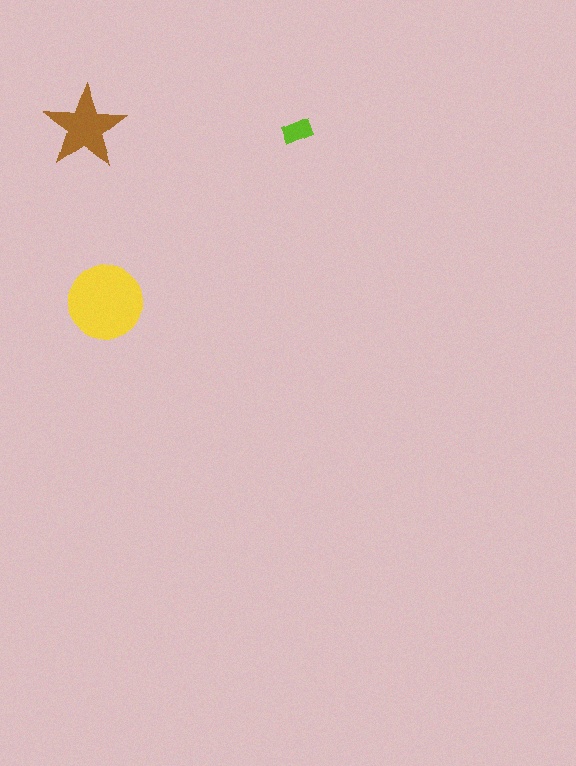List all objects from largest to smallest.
The yellow circle, the brown star, the lime rectangle.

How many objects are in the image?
There are 3 objects in the image.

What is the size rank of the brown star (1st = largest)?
2nd.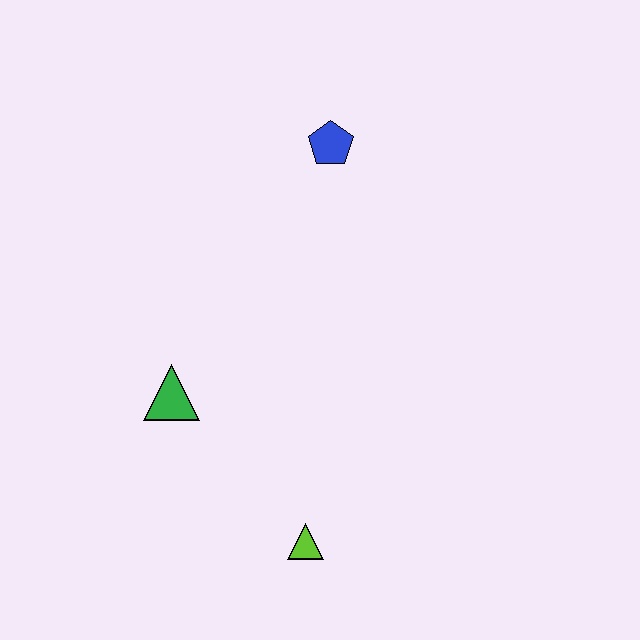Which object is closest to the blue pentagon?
The green triangle is closest to the blue pentagon.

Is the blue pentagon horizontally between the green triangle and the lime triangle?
No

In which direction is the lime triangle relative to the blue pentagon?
The lime triangle is below the blue pentagon.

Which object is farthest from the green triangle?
The blue pentagon is farthest from the green triangle.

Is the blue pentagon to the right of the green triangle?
Yes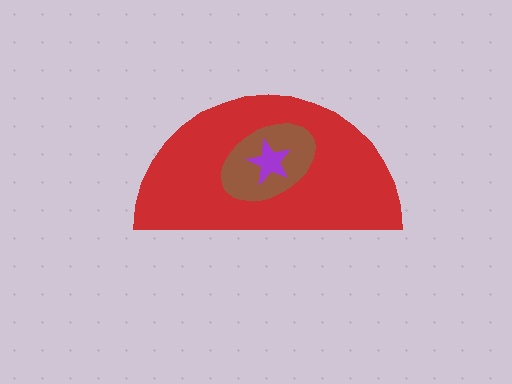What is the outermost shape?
The red semicircle.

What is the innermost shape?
The purple star.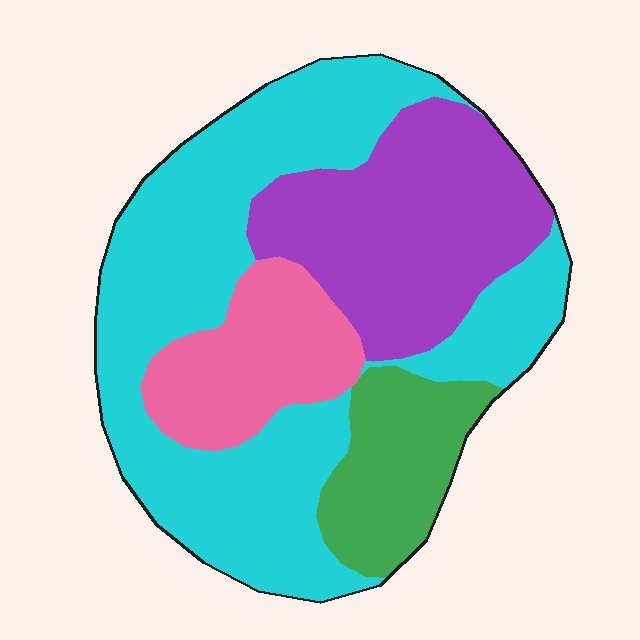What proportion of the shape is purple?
Purple covers 25% of the shape.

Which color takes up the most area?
Cyan, at roughly 50%.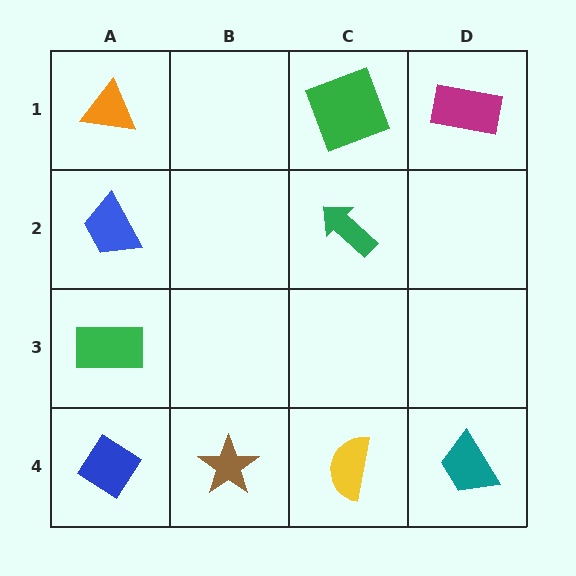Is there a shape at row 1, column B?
No, that cell is empty.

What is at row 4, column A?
A blue diamond.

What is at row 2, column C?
A green arrow.